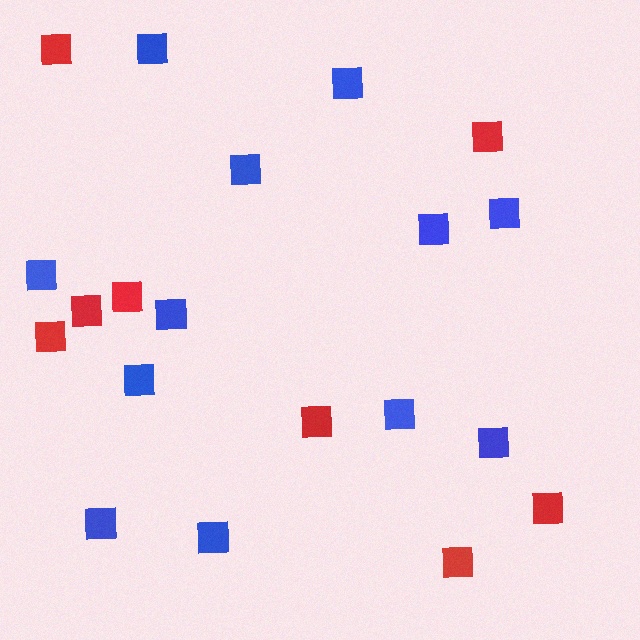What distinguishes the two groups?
There are 2 groups: one group of blue squares (12) and one group of red squares (8).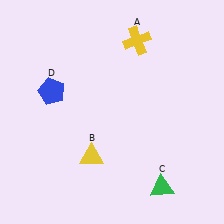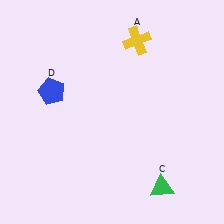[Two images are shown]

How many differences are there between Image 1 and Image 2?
There is 1 difference between the two images.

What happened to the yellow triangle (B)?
The yellow triangle (B) was removed in Image 2. It was in the bottom-left area of Image 1.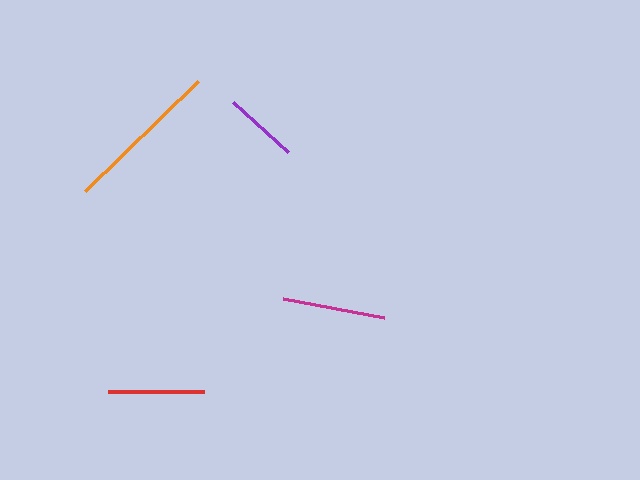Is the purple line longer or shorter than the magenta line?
The magenta line is longer than the purple line.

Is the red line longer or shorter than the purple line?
The red line is longer than the purple line.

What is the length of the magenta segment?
The magenta segment is approximately 102 pixels long.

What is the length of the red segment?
The red segment is approximately 96 pixels long.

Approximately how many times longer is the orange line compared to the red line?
The orange line is approximately 1.6 times the length of the red line.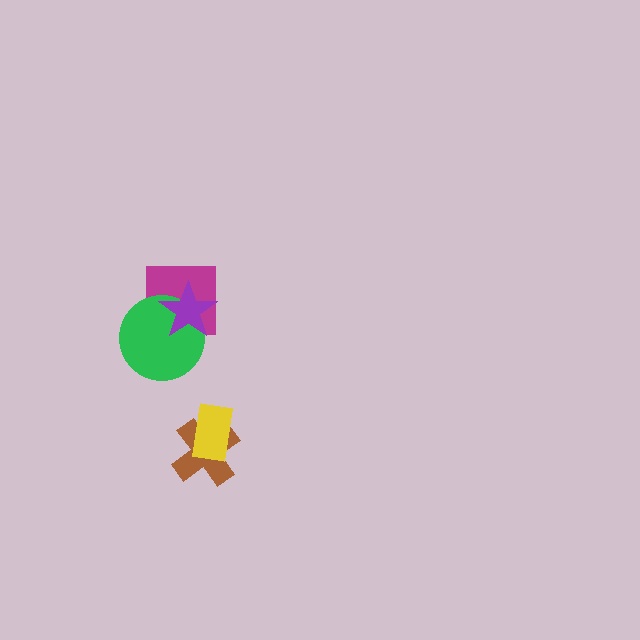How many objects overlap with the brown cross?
1 object overlaps with the brown cross.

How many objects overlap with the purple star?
2 objects overlap with the purple star.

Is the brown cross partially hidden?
Yes, it is partially covered by another shape.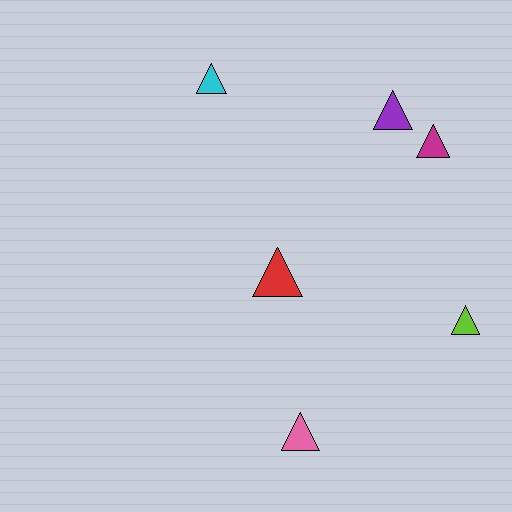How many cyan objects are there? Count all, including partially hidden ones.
There is 1 cyan object.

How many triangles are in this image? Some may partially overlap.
There are 6 triangles.